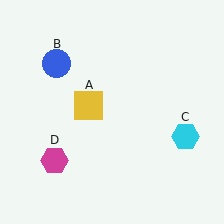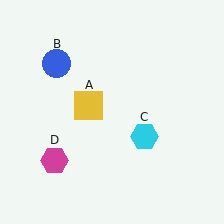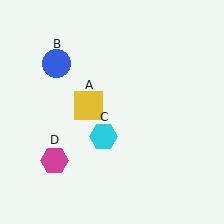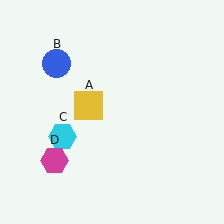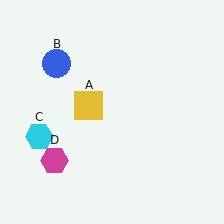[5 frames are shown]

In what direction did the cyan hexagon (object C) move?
The cyan hexagon (object C) moved left.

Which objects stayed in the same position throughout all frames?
Yellow square (object A) and blue circle (object B) and magenta hexagon (object D) remained stationary.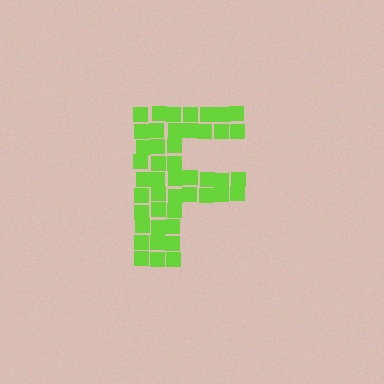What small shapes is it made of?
It is made of small squares.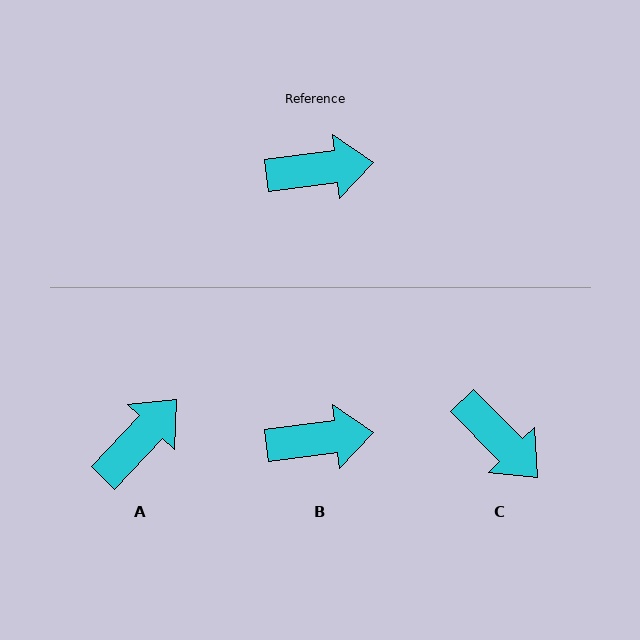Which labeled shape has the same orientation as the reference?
B.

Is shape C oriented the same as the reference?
No, it is off by about 52 degrees.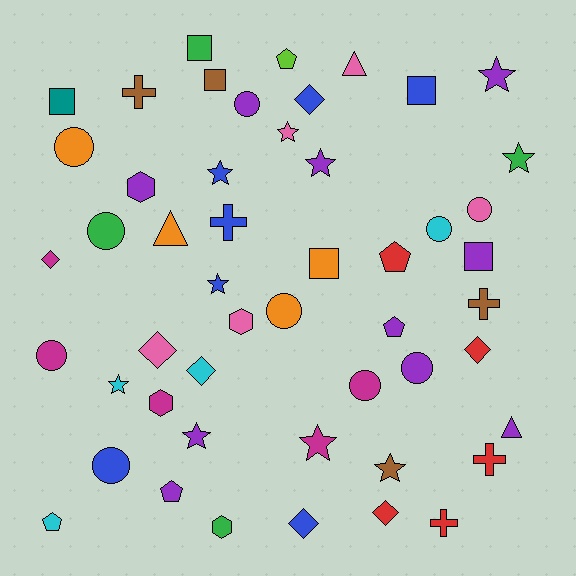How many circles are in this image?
There are 10 circles.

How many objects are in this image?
There are 50 objects.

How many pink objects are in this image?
There are 5 pink objects.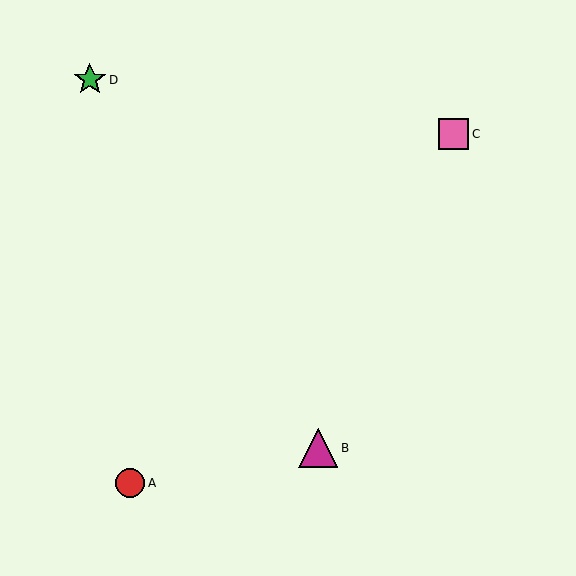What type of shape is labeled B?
Shape B is a magenta triangle.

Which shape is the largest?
The magenta triangle (labeled B) is the largest.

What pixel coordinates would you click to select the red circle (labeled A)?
Click at (130, 483) to select the red circle A.